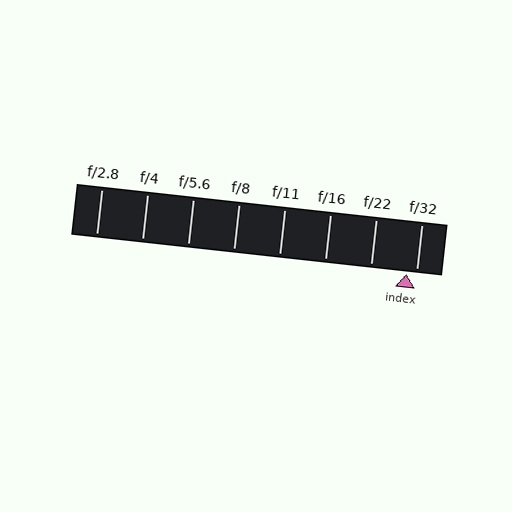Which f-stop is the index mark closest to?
The index mark is closest to f/32.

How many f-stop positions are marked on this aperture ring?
There are 8 f-stop positions marked.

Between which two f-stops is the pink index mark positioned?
The index mark is between f/22 and f/32.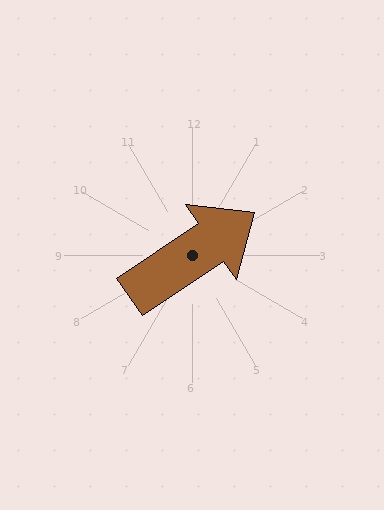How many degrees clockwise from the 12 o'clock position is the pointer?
Approximately 56 degrees.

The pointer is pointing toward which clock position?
Roughly 2 o'clock.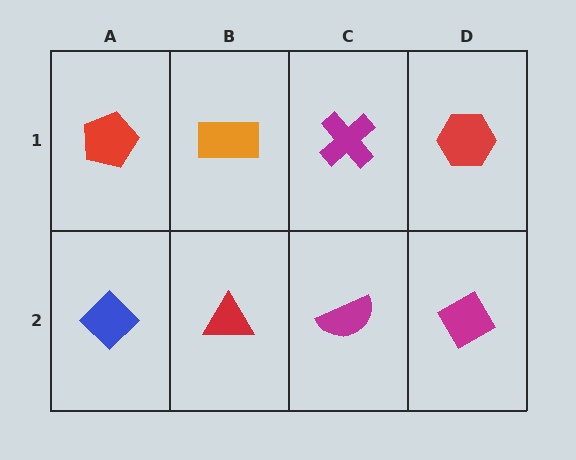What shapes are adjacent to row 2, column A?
A red pentagon (row 1, column A), a red triangle (row 2, column B).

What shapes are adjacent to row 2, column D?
A red hexagon (row 1, column D), a magenta semicircle (row 2, column C).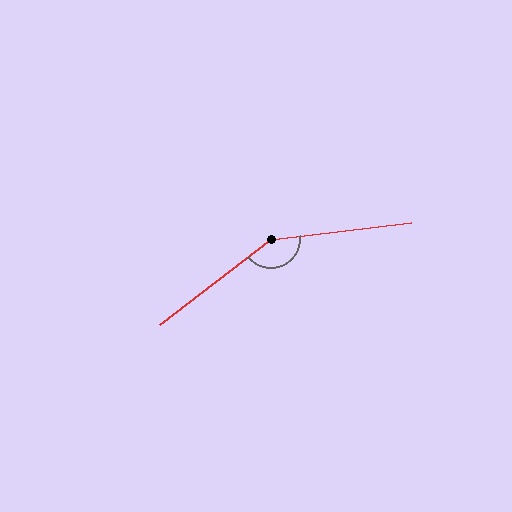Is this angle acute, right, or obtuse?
It is obtuse.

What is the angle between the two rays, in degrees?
Approximately 149 degrees.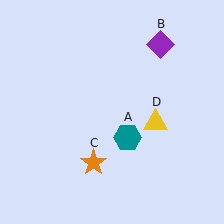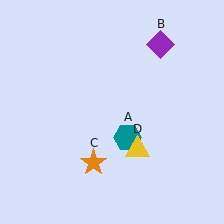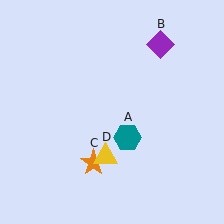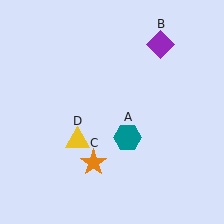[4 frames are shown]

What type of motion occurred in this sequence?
The yellow triangle (object D) rotated clockwise around the center of the scene.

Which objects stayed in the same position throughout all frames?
Teal hexagon (object A) and purple diamond (object B) and orange star (object C) remained stationary.